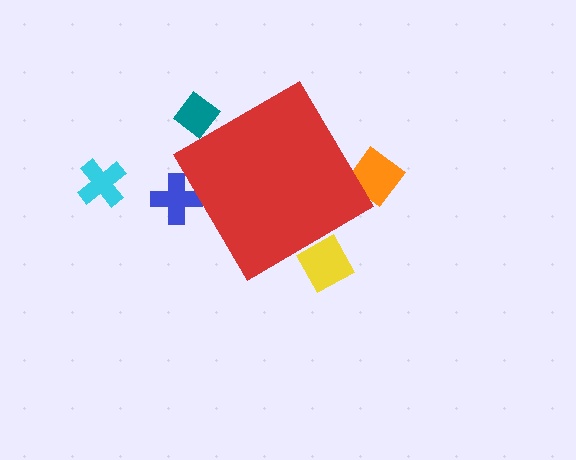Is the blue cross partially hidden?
Yes, the blue cross is partially hidden behind the red diamond.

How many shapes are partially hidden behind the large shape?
4 shapes are partially hidden.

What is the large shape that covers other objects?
A red diamond.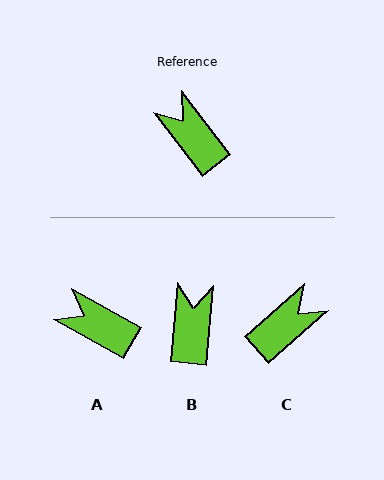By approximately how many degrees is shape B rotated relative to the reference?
Approximately 43 degrees clockwise.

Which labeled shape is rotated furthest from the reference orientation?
C, about 86 degrees away.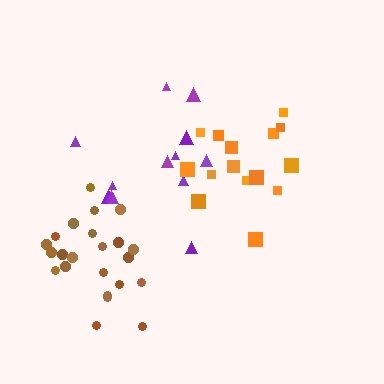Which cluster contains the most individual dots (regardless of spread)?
Brown (23).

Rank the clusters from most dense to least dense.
brown, orange, purple.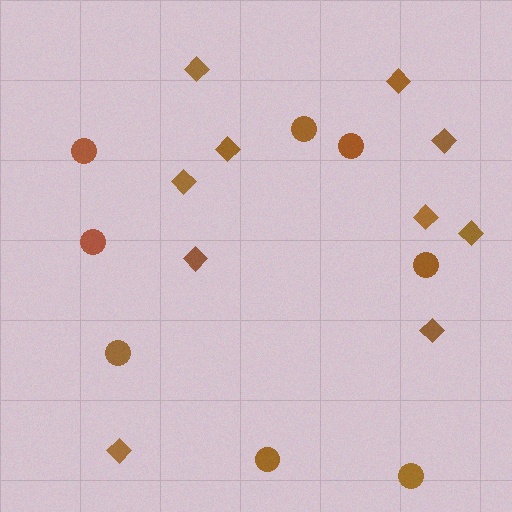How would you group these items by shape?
There are 2 groups: one group of diamonds (10) and one group of circles (8).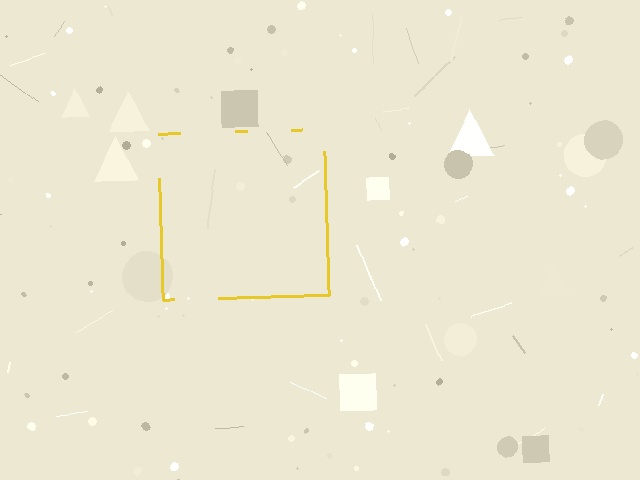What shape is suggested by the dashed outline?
The dashed outline suggests a square.